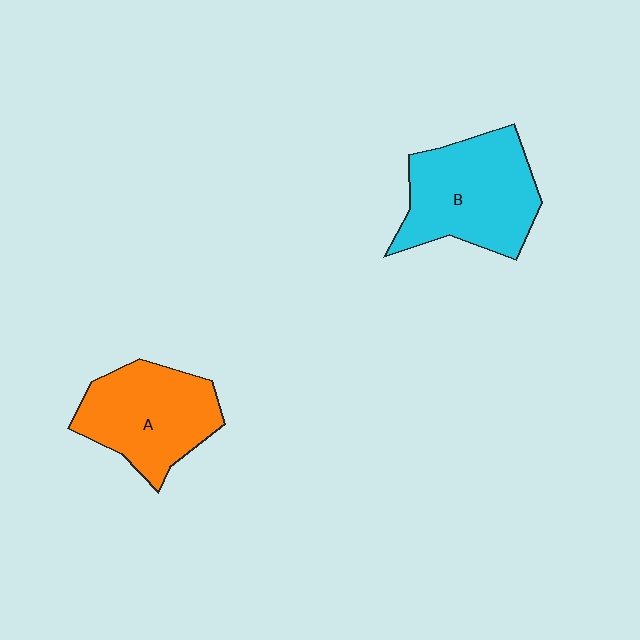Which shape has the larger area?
Shape B (cyan).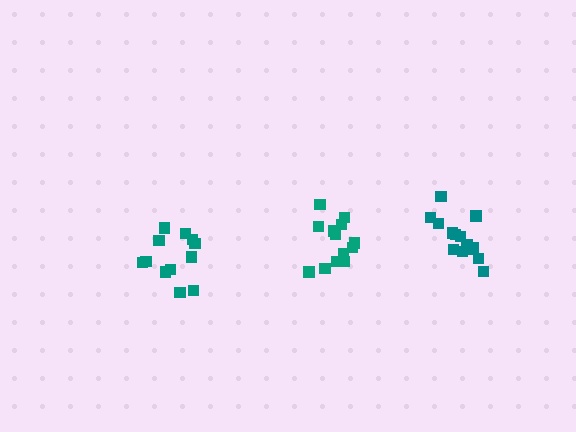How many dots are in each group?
Group 1: 14 dots, Group 2: 12 dots, Group 3: 13 dots (39 total).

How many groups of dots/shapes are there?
There are 3 groups.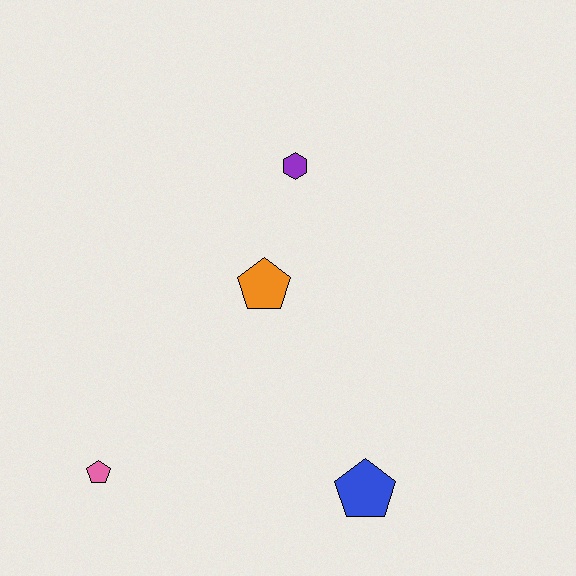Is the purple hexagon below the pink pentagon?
No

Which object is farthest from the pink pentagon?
The purple hexagon is farthest from the pink pentagon.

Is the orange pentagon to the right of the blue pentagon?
No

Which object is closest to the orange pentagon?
The purple hexagon is closest to the orange pentagon.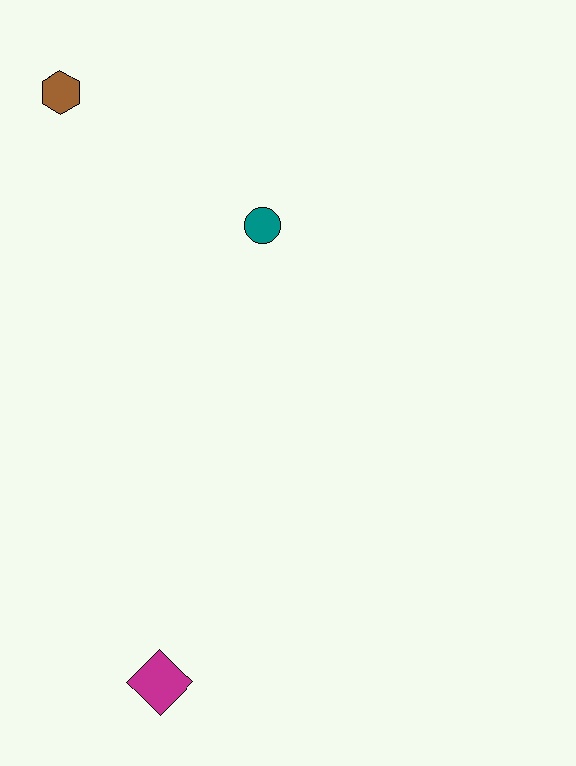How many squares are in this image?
There are no squares.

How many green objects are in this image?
There are no green objects.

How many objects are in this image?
There are 3 objects.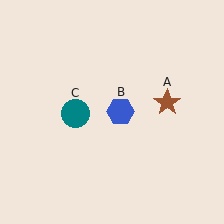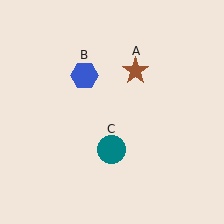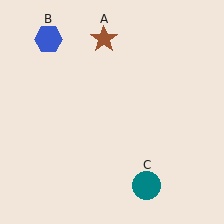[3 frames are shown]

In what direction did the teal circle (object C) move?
The teal circle (object C) moved down and to the right.